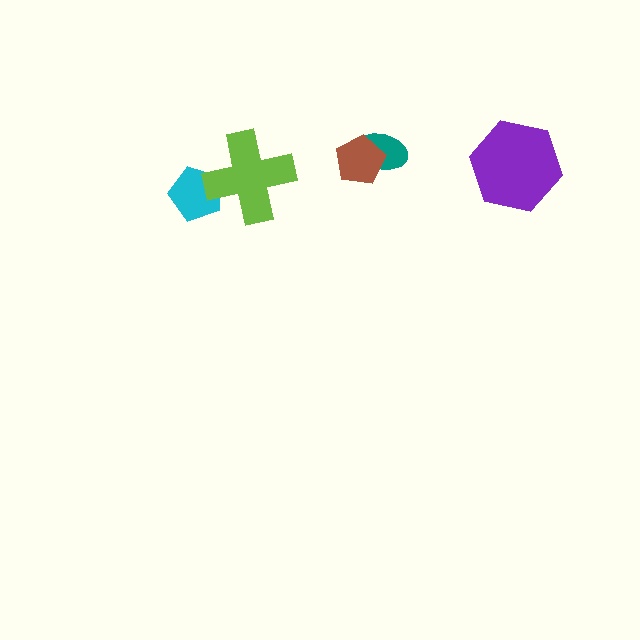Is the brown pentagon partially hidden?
No, no other shape covers it.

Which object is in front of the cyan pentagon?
The lime cross is in front of the cyan pentagon.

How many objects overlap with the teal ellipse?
1 object overlaps with the teal ellipse.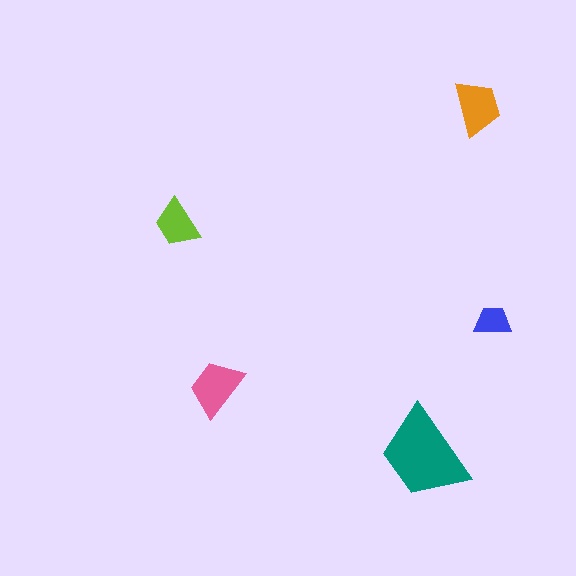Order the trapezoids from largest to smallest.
the teal one, the pink one, the orange one, the lime one, the blue one.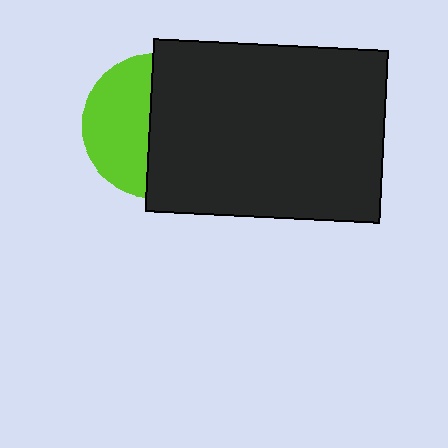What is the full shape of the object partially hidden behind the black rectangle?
The partially hidden object is a lime circle.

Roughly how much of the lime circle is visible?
A small part of it is visible (roughly 44%).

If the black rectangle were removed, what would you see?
You would see the complete lime circle.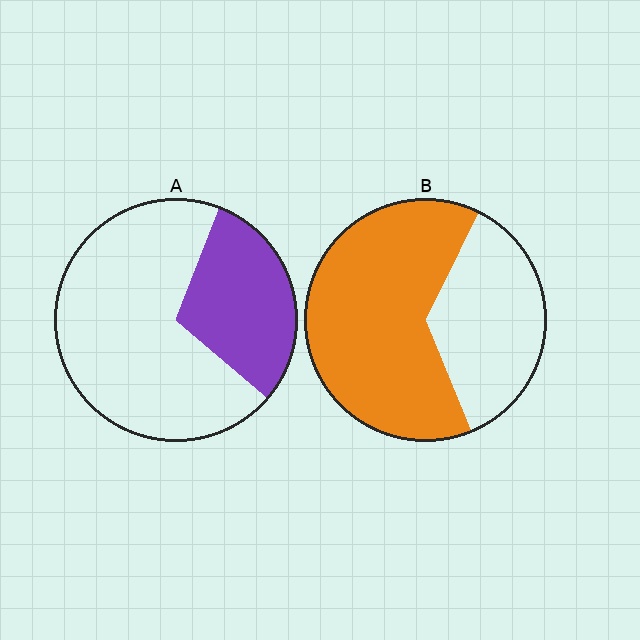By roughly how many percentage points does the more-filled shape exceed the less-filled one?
By roughly 35 percentage points (B over A).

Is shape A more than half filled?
No.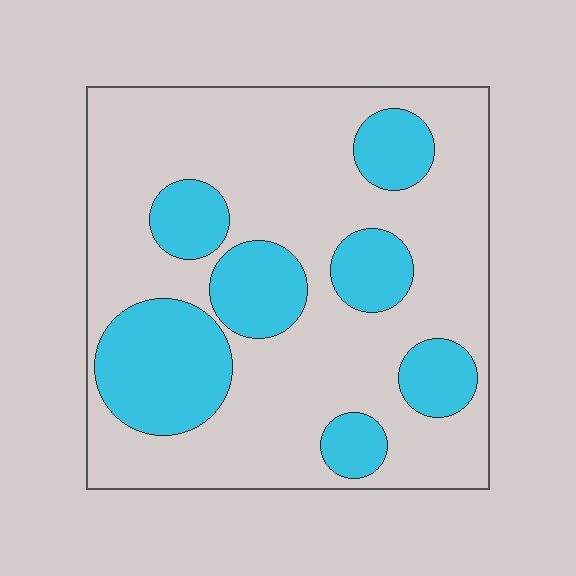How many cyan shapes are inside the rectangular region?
7.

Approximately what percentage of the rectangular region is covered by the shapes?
Approximately 30%.